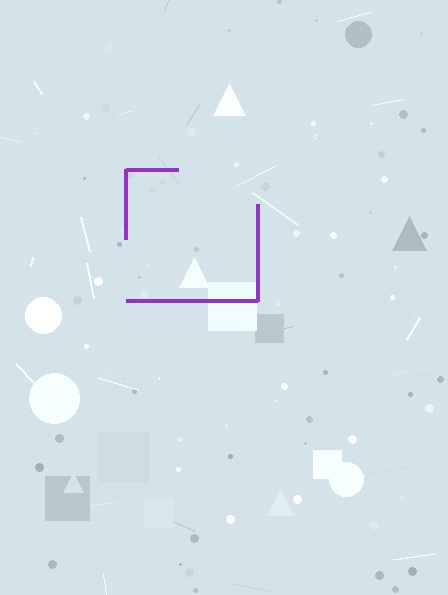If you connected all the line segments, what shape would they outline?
They would outline a square.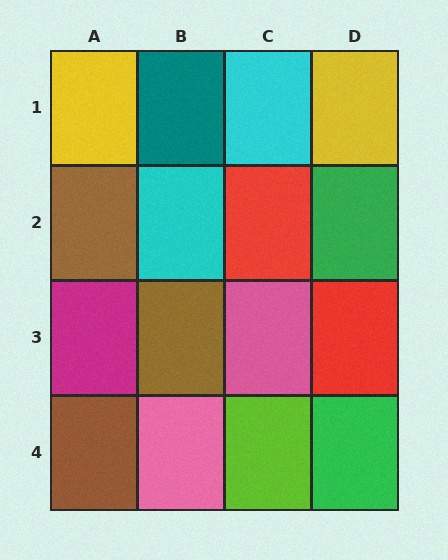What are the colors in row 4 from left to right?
Brown, pink, lime, green.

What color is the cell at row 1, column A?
Yellow.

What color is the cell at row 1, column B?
Teal.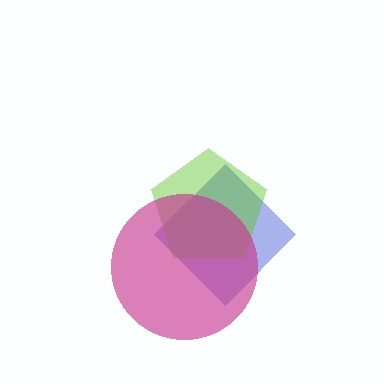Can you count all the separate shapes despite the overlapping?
Yes, there are 3 separate shapes.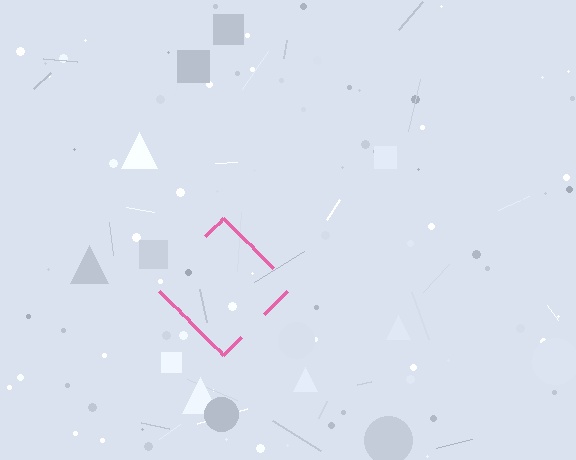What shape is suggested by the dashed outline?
The dashed outline suggests a diamond.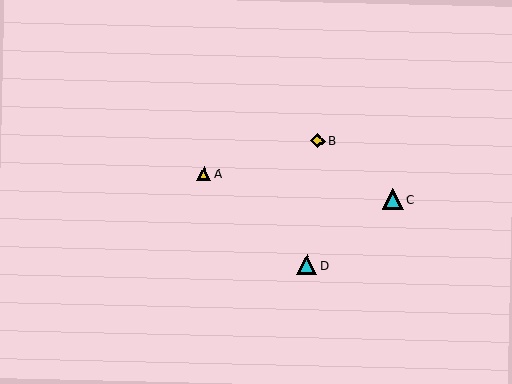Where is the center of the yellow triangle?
The center of the yellow triangle is at (204, 174).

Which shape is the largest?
The cyan triangle (labeled C) is the largest.